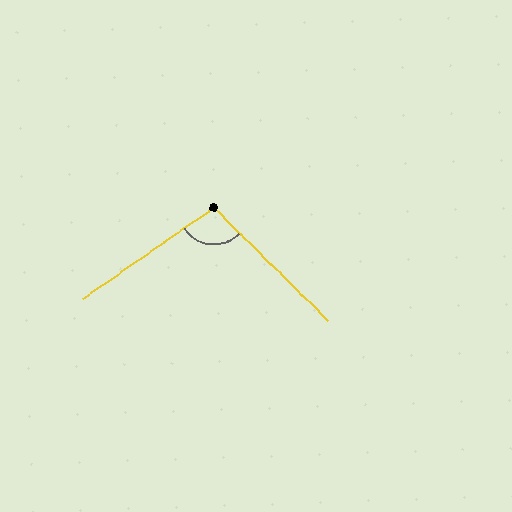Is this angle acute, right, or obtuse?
It is obtuse.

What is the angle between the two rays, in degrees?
Approximately 101 degrees.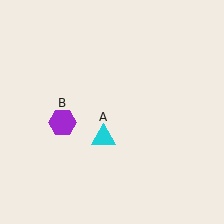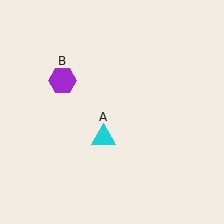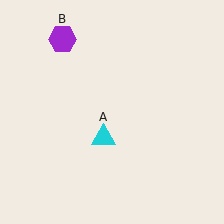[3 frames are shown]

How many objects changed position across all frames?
1 object changed position: purple hexagon (object B).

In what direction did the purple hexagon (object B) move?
The purple hexagon (object B) moved up.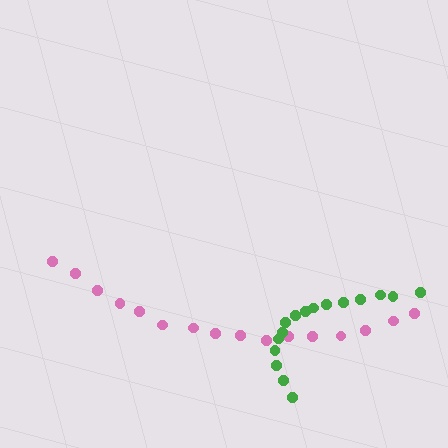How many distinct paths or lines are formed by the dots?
There are 2 distinct paths.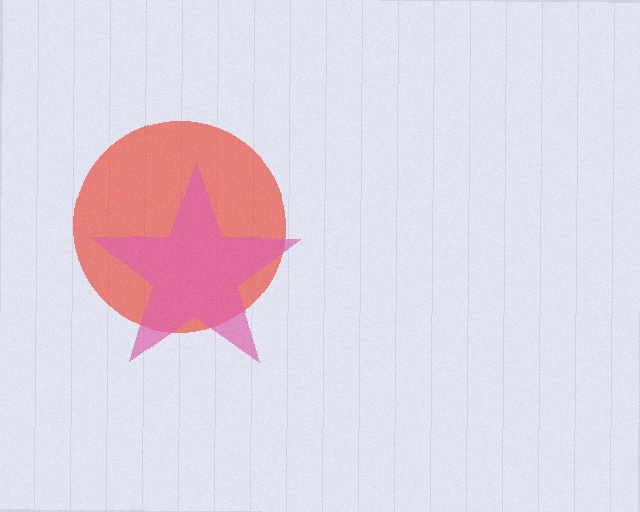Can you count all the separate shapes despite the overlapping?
Yes, there are 2 separate shapes.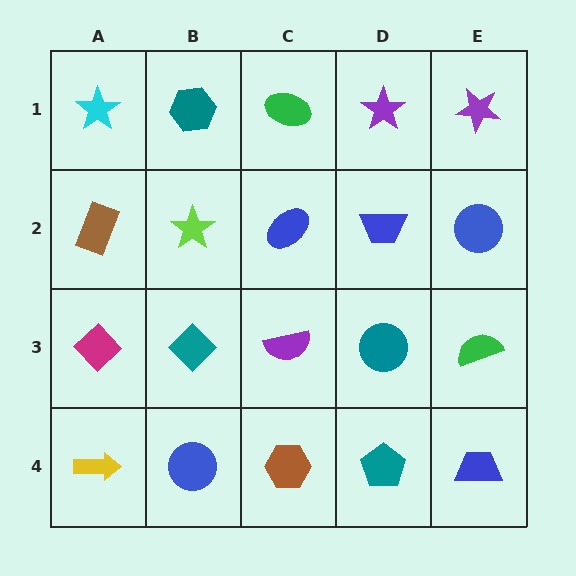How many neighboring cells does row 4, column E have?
2.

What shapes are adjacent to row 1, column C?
A blue ellipse (row 2, column C), a teal hexagon (row 1, column B), a purple star (row 1, column D).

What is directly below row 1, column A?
A brown rectangle.